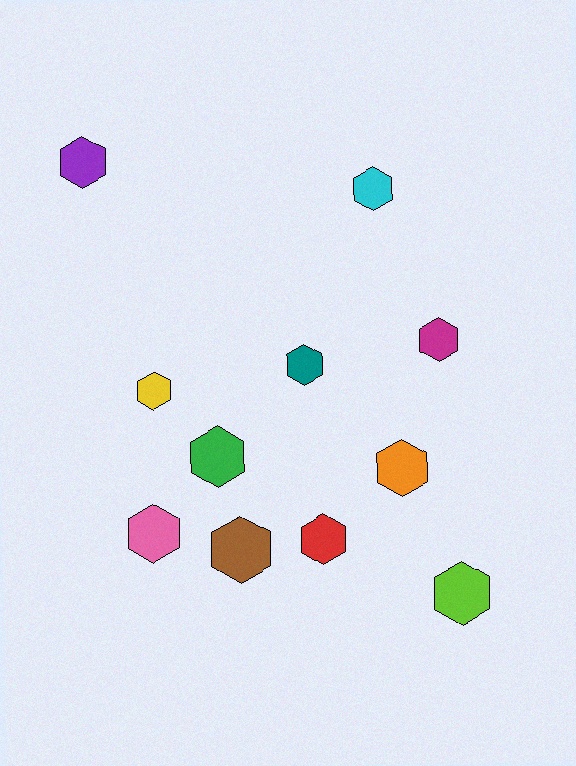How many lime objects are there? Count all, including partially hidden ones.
There is 1 lime object.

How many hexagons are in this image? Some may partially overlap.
There are 11 hexagons.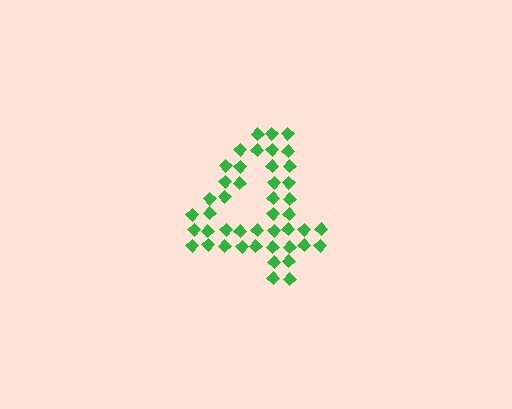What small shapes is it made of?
It is made of small diamonds.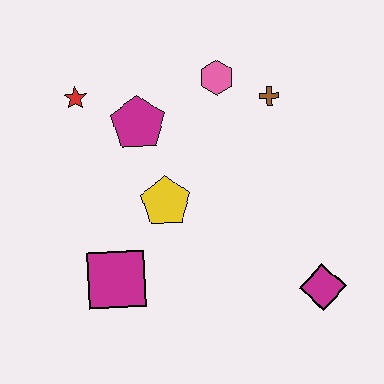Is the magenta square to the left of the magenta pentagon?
Yes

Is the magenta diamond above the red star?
No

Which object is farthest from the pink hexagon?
The magenta diamond is farthest from the pink hexagon.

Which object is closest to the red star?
The magenta pentagon is closest to the red star.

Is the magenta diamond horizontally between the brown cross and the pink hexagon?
No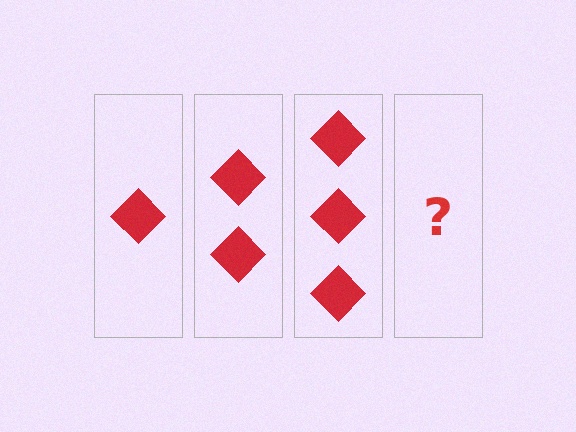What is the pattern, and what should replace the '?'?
The pattern is that each step adds one more diamond. The '?' should be 4 diamonds.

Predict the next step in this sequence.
The next step is 4 diamonds.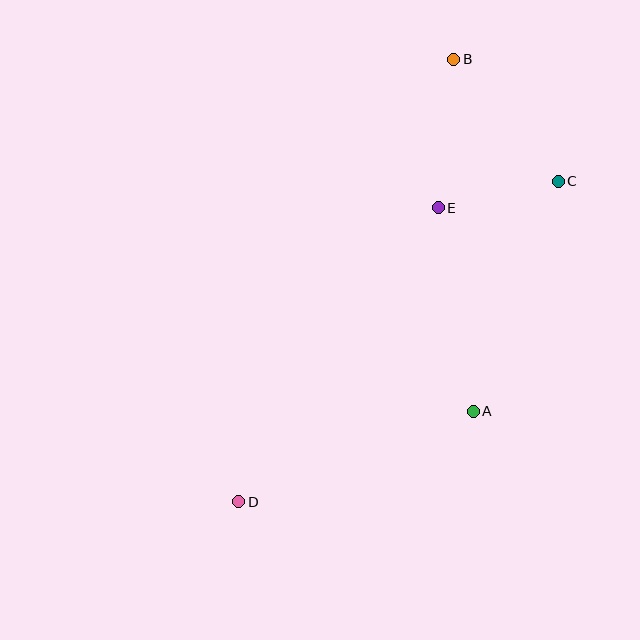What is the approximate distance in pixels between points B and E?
The distance between B and E is approximately 150 pixels.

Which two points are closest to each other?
Points C and E are closest to each other.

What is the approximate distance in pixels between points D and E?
The distance between D and E is approximately 356 pixels.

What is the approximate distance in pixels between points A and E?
The distance between A and E is approximately 206 pixels.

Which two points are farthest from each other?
Points B and D are farthest from each other.